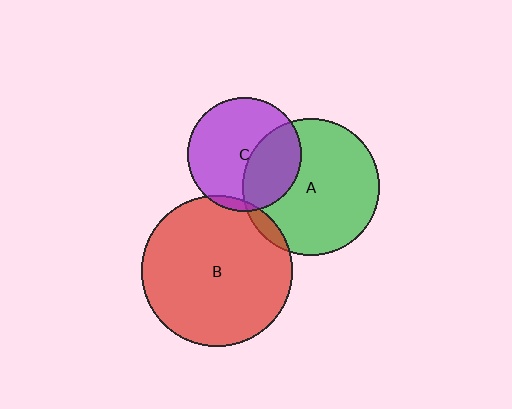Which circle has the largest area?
Circle B (red).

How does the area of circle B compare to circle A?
Approximately 1.2 times.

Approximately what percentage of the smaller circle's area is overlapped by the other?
Approximately 35%.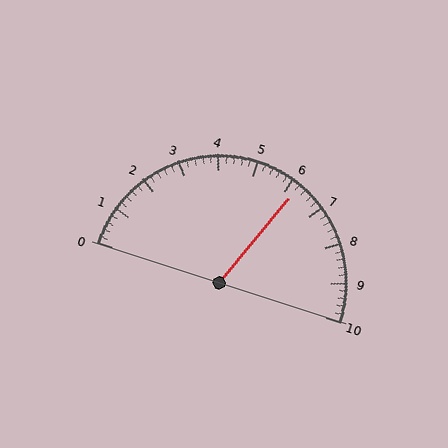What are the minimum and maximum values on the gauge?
The gauge ranges from 0 to 10.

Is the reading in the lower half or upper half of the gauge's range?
The reading is in the upper half of the range (0 to 10).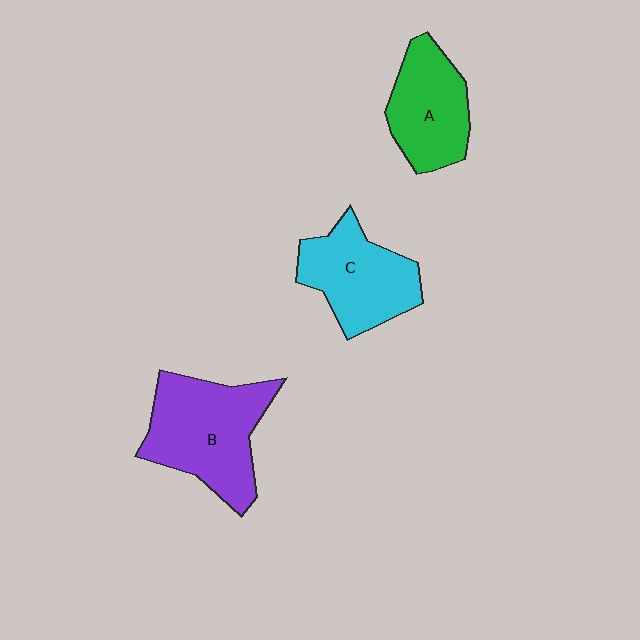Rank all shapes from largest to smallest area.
From largest to smallest: B (purple), C (cyan), A (green).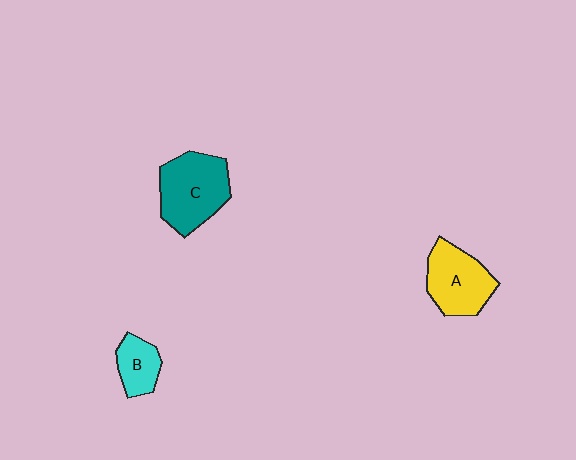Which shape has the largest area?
Shape C (teal).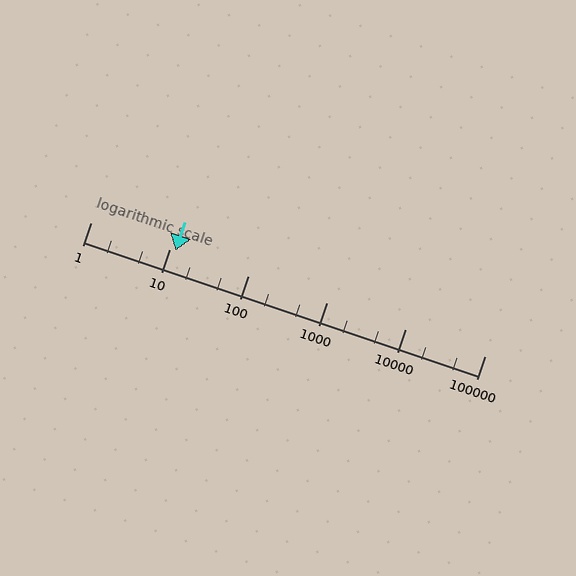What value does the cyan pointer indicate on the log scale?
The pointer indicates approximately 12.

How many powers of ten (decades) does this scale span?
The scale spans 5 decades, from 1 to 100000.